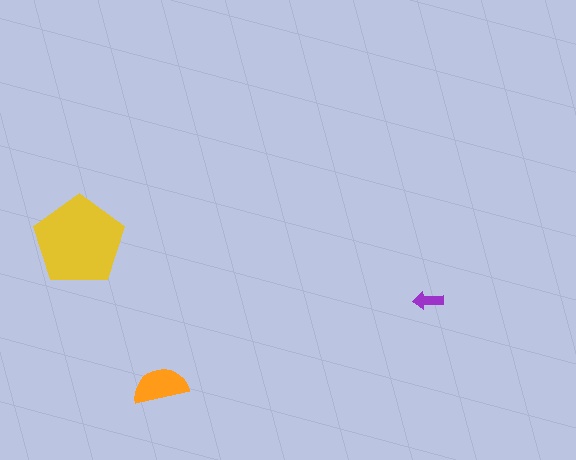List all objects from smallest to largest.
The purple arrow, the orange semicircle, the yellow pentagon.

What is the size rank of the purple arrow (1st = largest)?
3rd.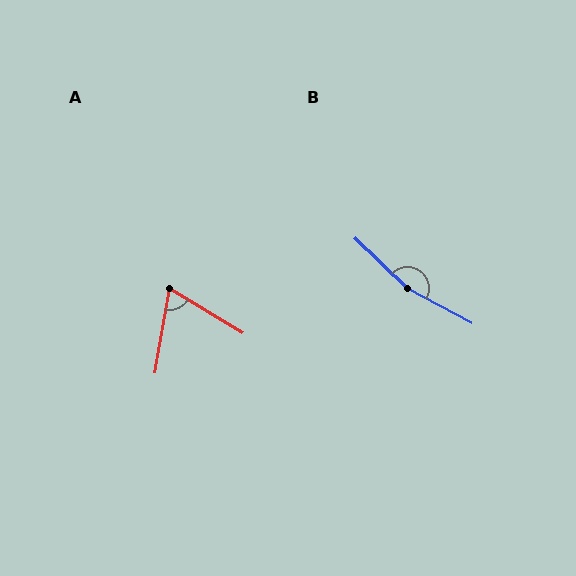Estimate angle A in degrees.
Approximately 69 degrees.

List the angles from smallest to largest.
A (69°), B (165°).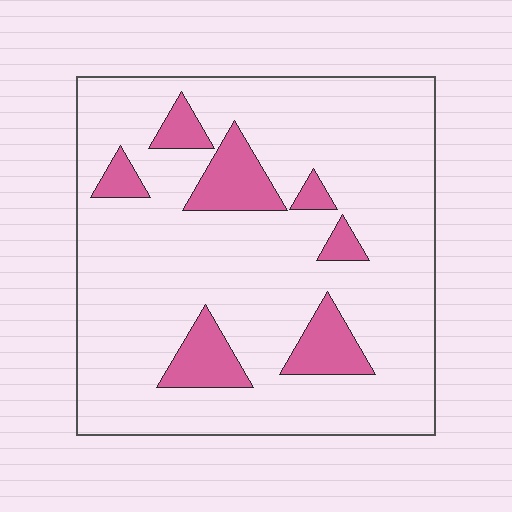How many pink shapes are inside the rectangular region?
7.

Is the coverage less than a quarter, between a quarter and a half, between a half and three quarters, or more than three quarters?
Less than a quarter.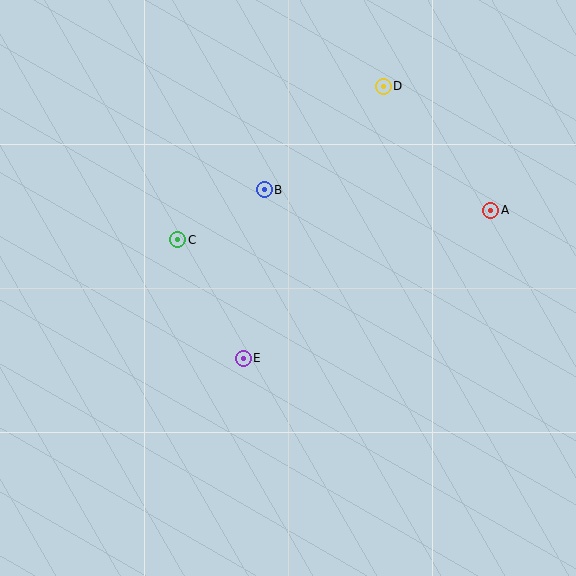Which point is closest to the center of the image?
Point E at (243, 358) is closest to the center.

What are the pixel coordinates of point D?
Point D is at (383, 86).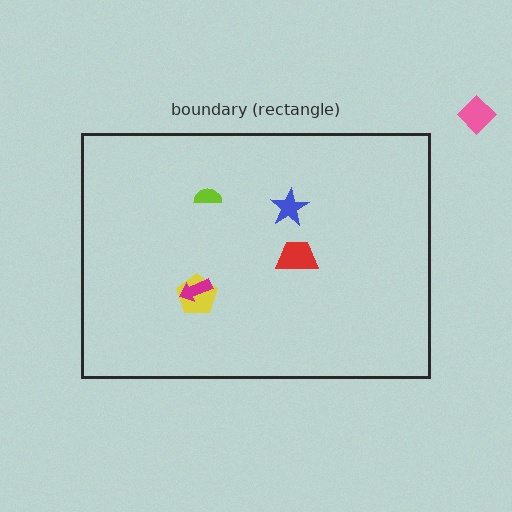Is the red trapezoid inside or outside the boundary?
Inside.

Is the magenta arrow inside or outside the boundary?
Inside.